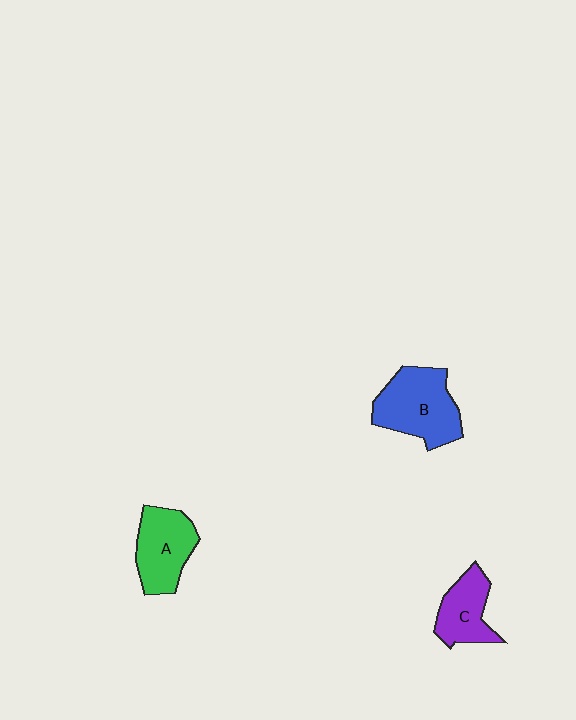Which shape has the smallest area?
Shape C (purple).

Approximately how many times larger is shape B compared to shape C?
Approximately 1.6 times.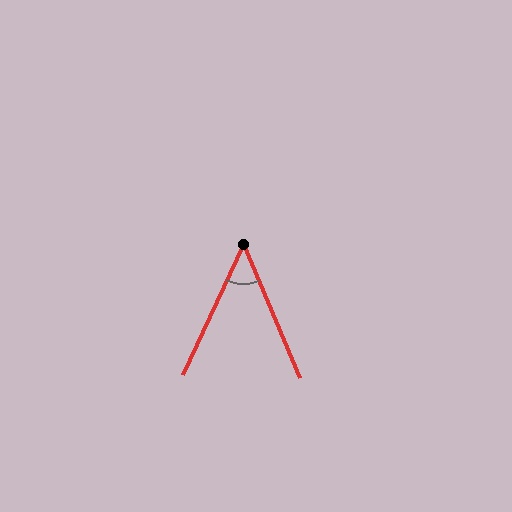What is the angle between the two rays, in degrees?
Approximately 48 degrees.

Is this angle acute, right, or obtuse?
It is acute.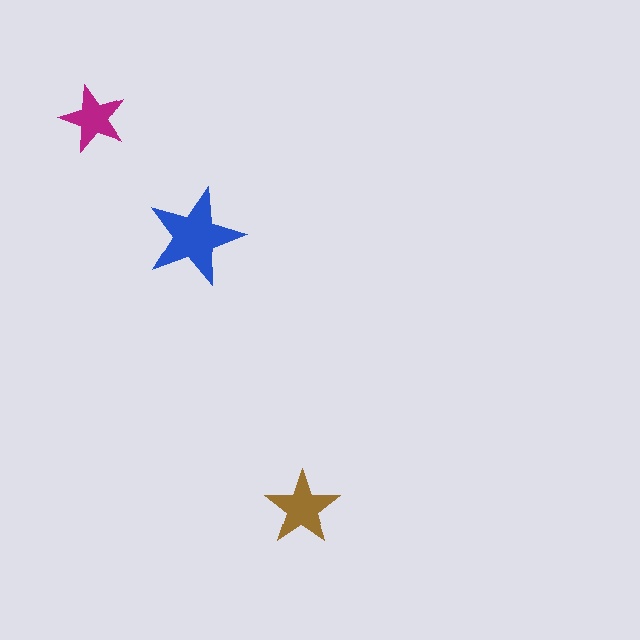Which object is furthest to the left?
The magenta star is leftmost.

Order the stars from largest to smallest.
the blue one, the brown one, the magenta one.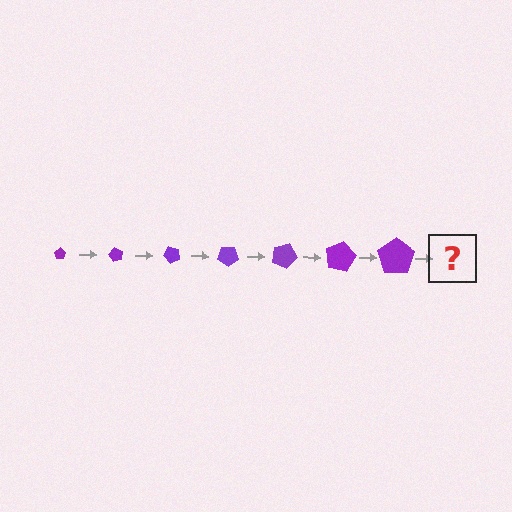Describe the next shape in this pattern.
It should be a pentagon, larger than the previous one and rotated 420 degrees from the start.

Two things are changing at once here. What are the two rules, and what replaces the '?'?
The two rules are that the pentagon grows larger each step and it rotates 60 degrees each step. The '?' should be a pentagon, larger than the previous one and rotated 420 degrees from the start.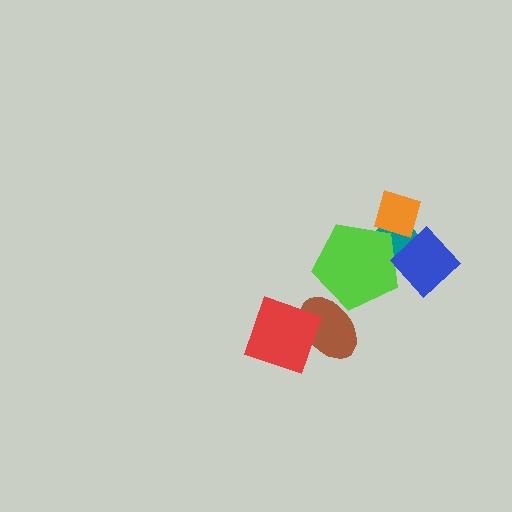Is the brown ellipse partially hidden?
Yes, it is partially covered by another shape.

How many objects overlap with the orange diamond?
1 object overlaps with the orange diamond.